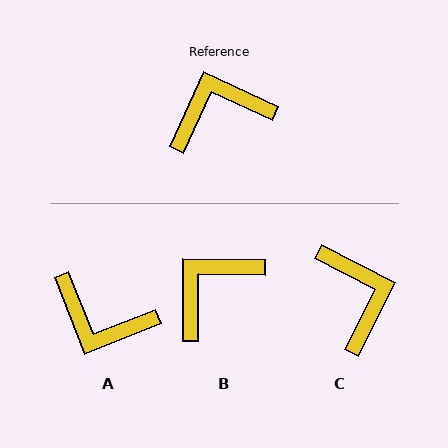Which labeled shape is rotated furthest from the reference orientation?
A, about 136 degrees away.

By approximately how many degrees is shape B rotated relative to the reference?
Approximately 24 degrees counter-clockwise.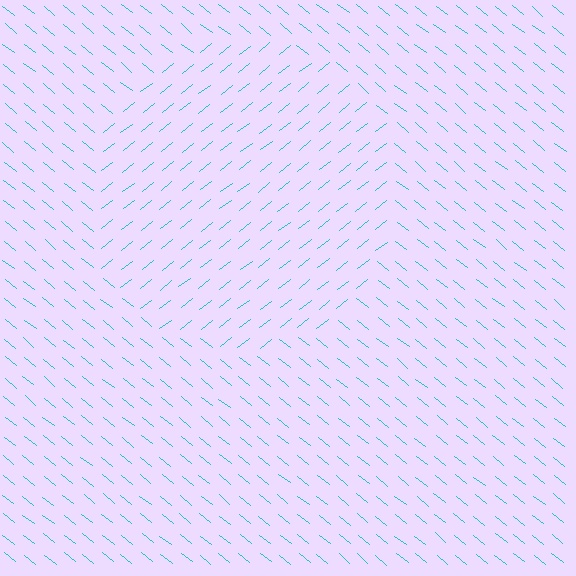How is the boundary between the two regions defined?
The boundary is defined purely by a change in line orientation (approximately 77 degrees difference). All lines are the same color and thickness.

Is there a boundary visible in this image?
Yes, there is a texture boundary formed by a change in line orientation.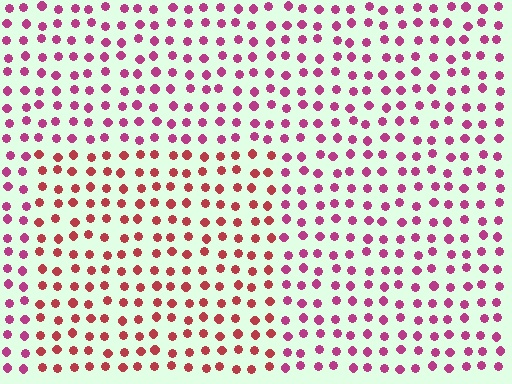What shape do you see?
I see a rectangle.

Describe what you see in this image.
The image is filled with small magenta elements in a uniform arrangement. A rectangle-shaped region is visible where the elements are tinted to a slightly different hue, forming a subtle color boundary.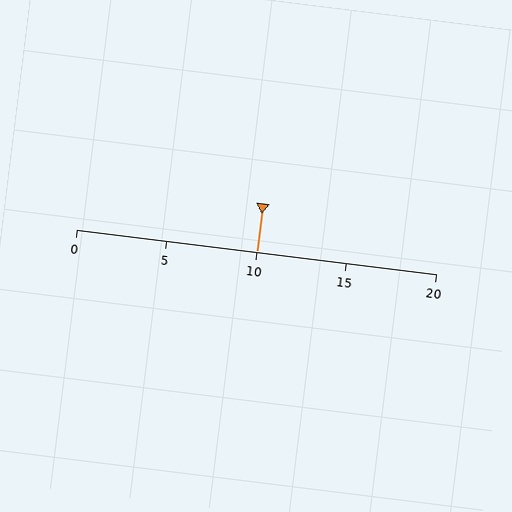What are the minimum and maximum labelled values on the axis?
The axis runs from 0 to 20.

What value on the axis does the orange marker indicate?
The marker indicates approximately 10.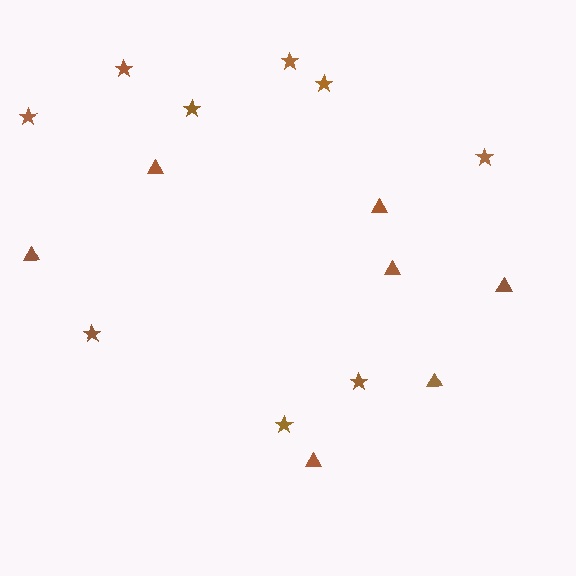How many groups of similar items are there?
There are 2 groups: one group of triangles (7) and one group of stars (9).